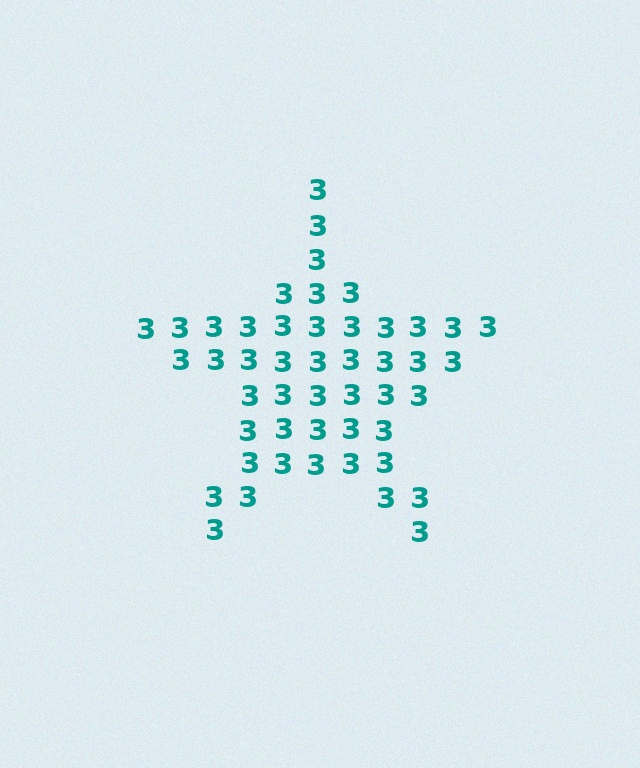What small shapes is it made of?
It is made of small digit 3's.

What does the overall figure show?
The overall figure shows a star.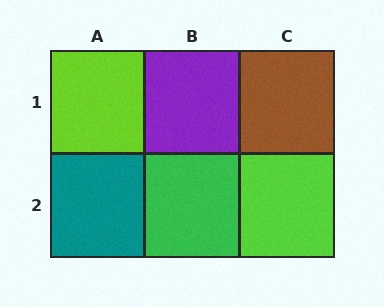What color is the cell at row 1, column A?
Lime.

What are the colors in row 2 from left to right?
Teal, green, lime.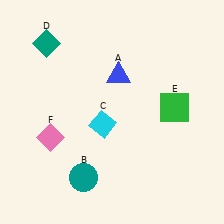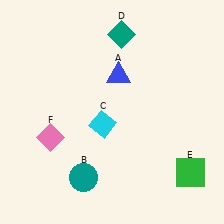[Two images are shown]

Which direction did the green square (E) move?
The green square (E) moved down.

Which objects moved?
The objects that moved are: the teal diamond (D), the green square (E).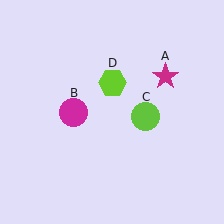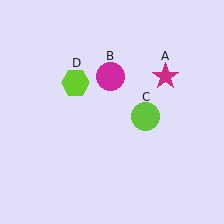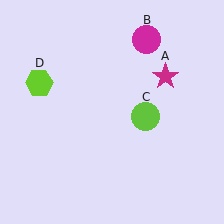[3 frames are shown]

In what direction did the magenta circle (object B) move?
The magenta circle (object B) moved up and to the right.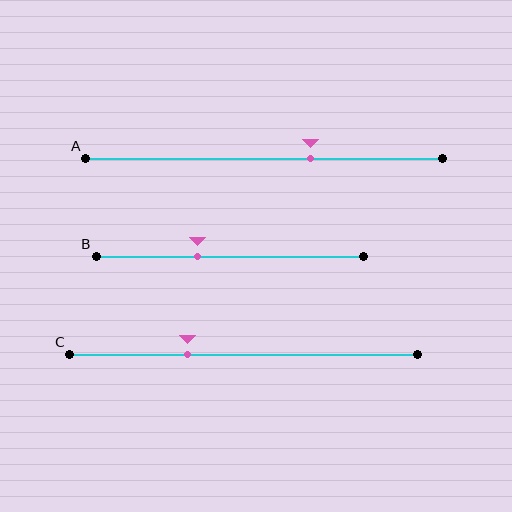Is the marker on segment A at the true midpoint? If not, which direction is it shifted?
No, the marker on segment A is shifted to the right by about 13% of the segment length.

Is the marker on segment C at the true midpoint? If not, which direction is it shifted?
No, the marker on segment C is shifted to the left by about 16% of the segment length.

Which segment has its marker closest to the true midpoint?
Segment B has its marker closest to the true midpoint.